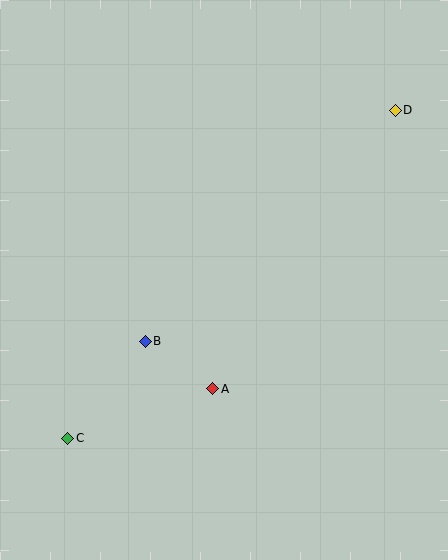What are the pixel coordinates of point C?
Point C is at (68, 438).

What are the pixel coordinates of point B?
Point B is at (145, 341).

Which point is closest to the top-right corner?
Point D is closest to the top-right corner.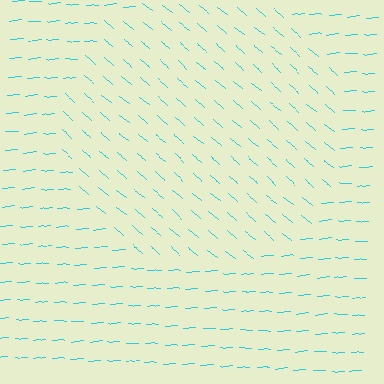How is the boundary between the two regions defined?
The boundary is defined purely by a change in line orientation (approximately 45 degrees difference). All lines are the same color and thickness.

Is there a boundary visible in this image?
Yes, there is a texture boundary formed by a change in line orientation.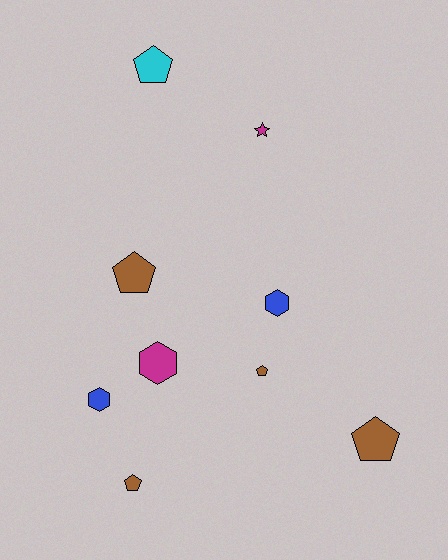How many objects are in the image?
There are 9 objects.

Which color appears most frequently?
Brown, with 4 objects.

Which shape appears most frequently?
Pentagon, with 5 objects.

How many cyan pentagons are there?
There is 1 cyan pentagon.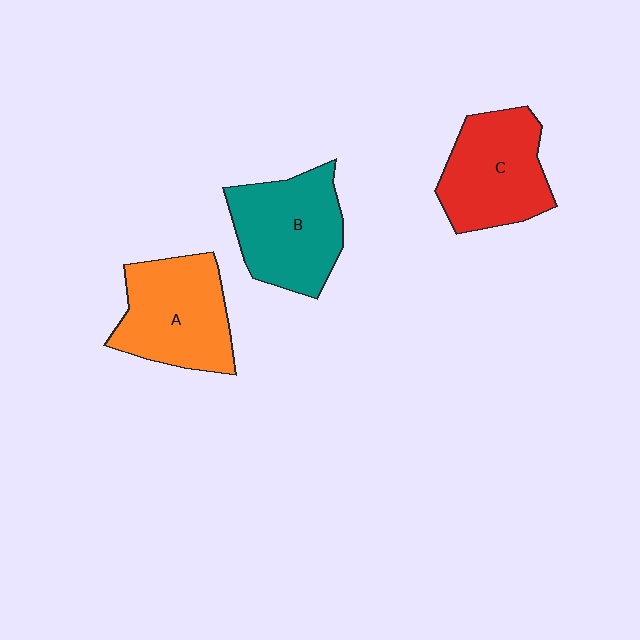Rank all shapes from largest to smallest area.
From largest to smallest: A (orange), B (teal), C (red).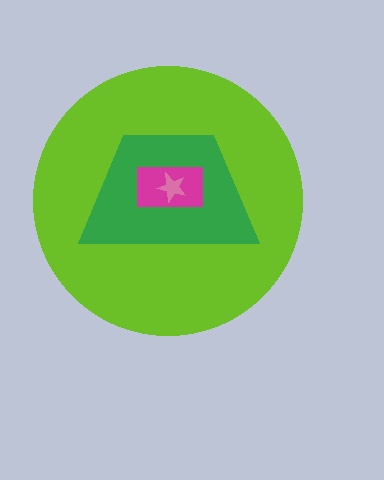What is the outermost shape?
The lime circle.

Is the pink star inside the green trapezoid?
Yes.